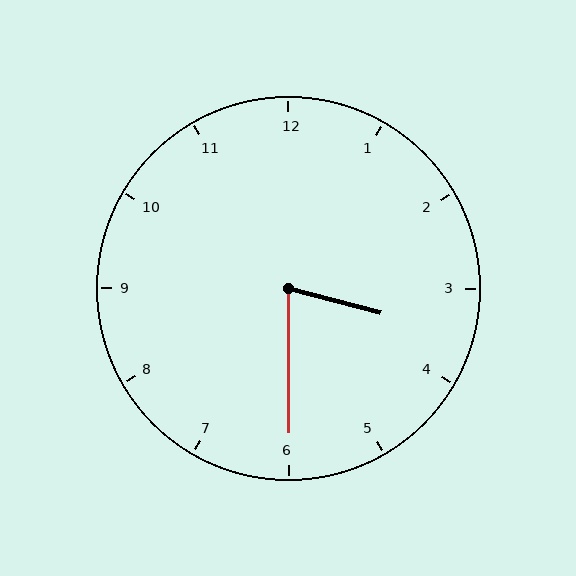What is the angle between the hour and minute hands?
Approximately 75 degrees.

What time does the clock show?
3:30.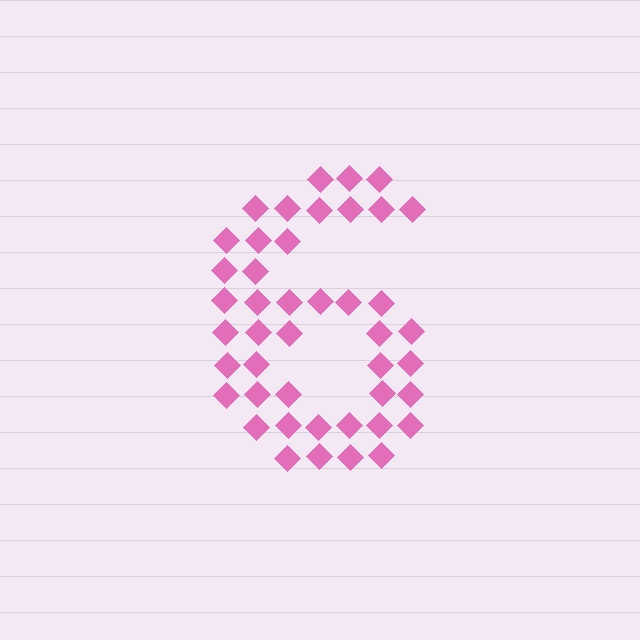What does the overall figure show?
The overall figure shows the digit 6.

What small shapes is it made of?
It is made of small diamonds.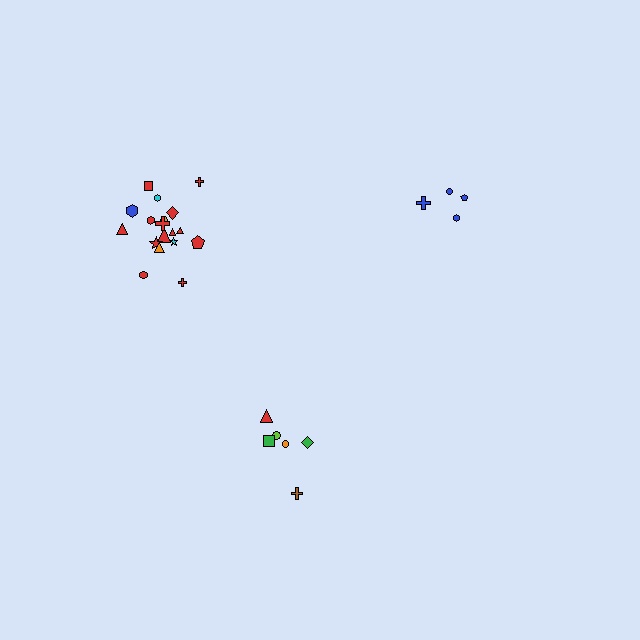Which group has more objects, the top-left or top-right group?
The top-left group.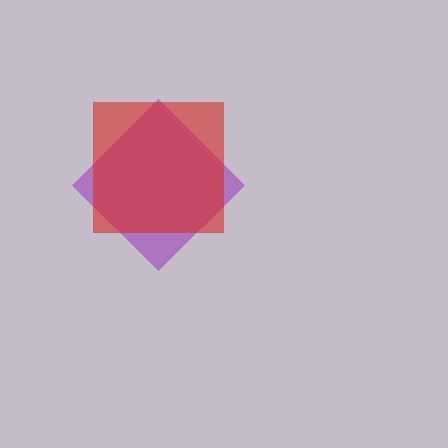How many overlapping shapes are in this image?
There are 2 overlapping shapes in the image.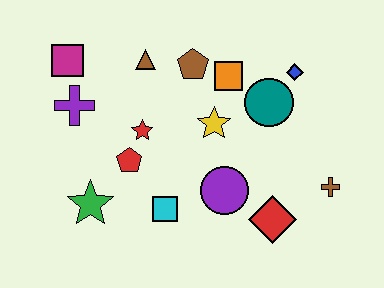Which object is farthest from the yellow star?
The magenta square is farthest from the yellow star.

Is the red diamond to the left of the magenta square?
No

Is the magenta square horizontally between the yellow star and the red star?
No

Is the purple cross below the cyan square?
No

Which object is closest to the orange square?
The brown pentagon is closest to the orange square.